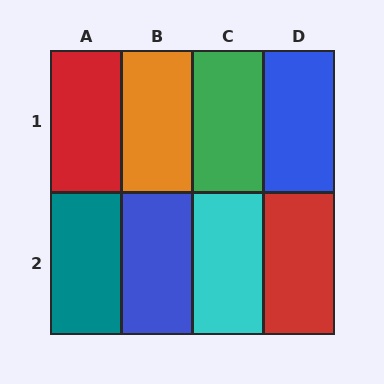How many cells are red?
2 cells are red.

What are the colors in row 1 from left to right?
Red, orange, green, blue.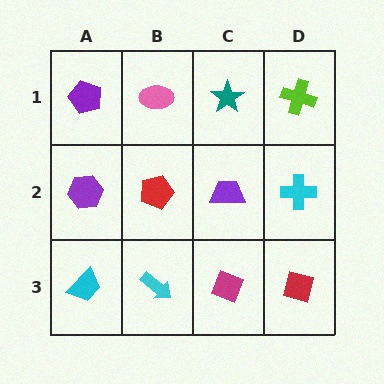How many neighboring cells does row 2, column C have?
4.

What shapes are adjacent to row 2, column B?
A pink ellipse (row 1, column B), a cyan arrow (row 3, column B), a purple hexagon (row 2, column A), a purple trapezoid (row 2, column C).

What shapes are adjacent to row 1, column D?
A cyan cross (row 2, column D), a teal star (row 1, column C).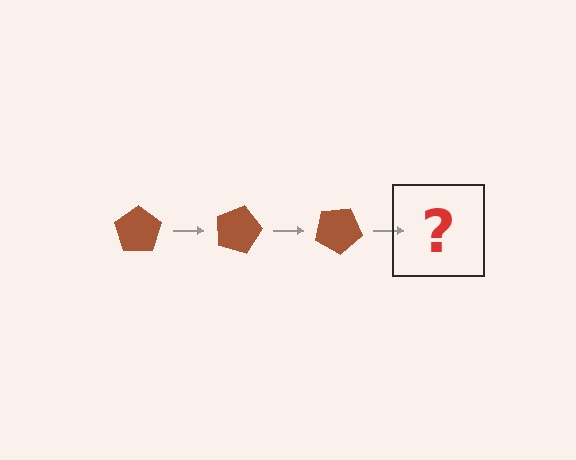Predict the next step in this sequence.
The next step is a brown pentagon rotated 45 degrees.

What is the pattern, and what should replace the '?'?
The pattern is that the pentagon rotates 15 degrees each step. The '?' should be a brown pentagon rotated 45 degrees.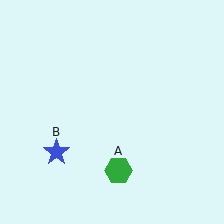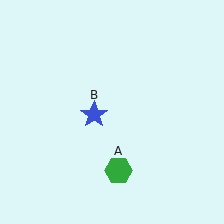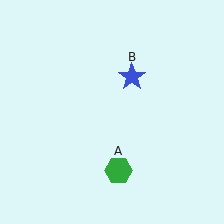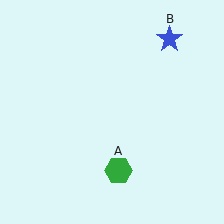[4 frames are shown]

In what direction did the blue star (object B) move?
The blue star (object B) moved up and to the right.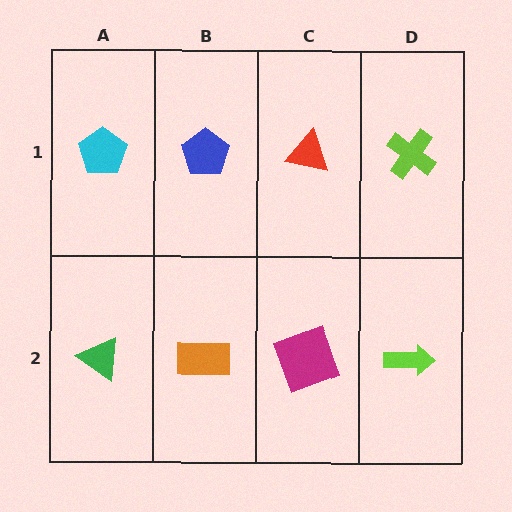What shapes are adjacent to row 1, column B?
An orange rectangle (row 2, column B), a cyan pentagon (row 1, column A), a red triangle (row 1, column C).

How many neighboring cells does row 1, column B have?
3.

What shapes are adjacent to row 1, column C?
A magenta square (row 2, column C), a blue pentagon (row 1, column B), a lime cross (row 1, column D).